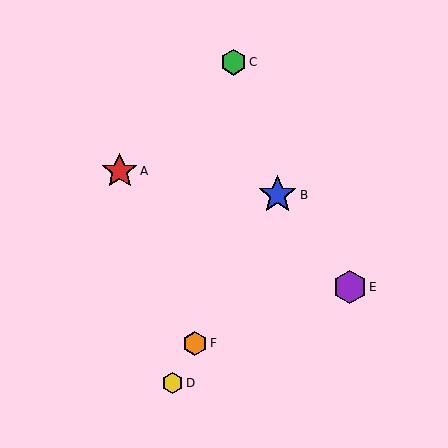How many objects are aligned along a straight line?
3 objects (B, D, F) are aligned along a straight line.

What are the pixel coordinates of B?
Object B is at (277, 195).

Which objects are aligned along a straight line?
Objects B, D, F are aligned along a straight line.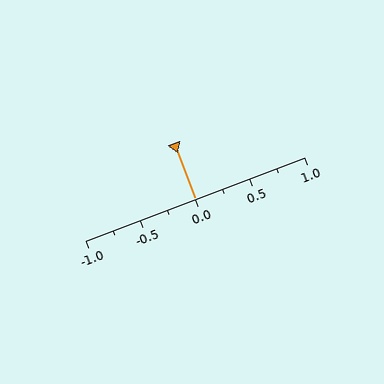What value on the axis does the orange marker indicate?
The marker indicates approximately 0.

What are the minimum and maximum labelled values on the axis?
The axis runs from -1.0 to 1.0.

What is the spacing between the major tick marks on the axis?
The major ticks are spaced 0.5 apart.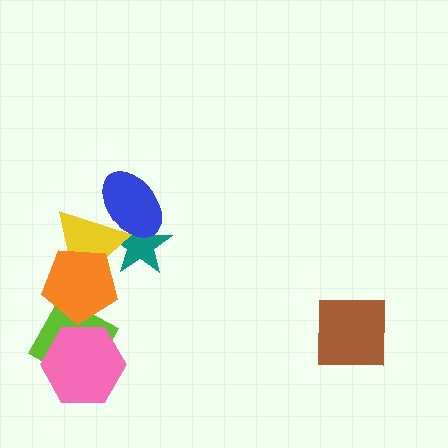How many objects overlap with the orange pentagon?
2 objects overlap with the orange pentagon.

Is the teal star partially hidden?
Yes, it is partially covered by another shape.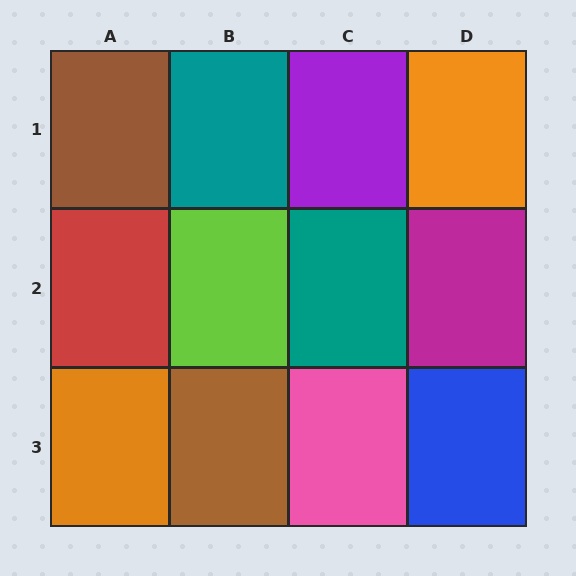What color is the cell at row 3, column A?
Orange.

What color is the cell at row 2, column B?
Lime.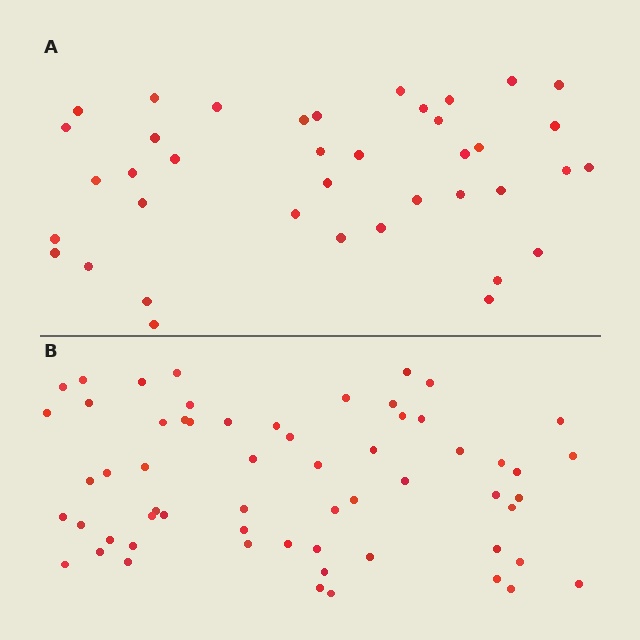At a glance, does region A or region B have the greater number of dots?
Region B (the bottom region) has more dots.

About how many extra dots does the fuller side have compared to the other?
Region B has approximately 20 more dots than region A.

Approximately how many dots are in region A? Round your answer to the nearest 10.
About 40 dots. (The exact count is 39, which rounds to 40.)